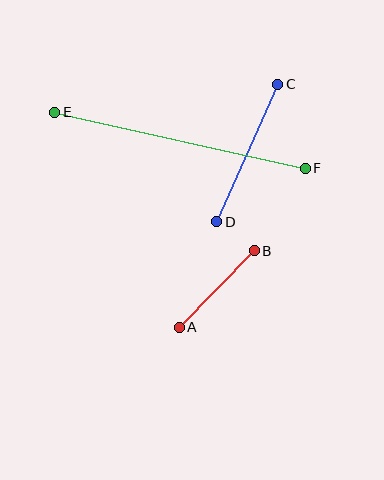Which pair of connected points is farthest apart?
Points E and F are farthest apart.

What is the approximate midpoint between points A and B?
The midpoint is at approximately (217, 289) pixels.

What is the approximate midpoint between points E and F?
The midpoint is at approximately (180, 140) pixels.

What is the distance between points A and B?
The distance is approximately 107 pixels.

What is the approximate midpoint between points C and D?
The midpoint is at approximately (247, 153) pixels.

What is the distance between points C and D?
The distance is approximately 150 pixels.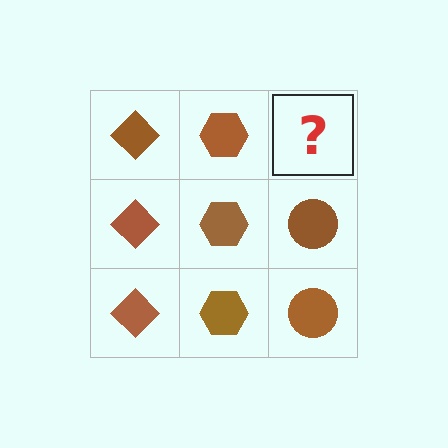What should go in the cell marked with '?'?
The missing cell should contain a brown circle.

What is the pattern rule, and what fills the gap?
The rule is that each column has a consistent shape. The gap should be filled with a brown circle.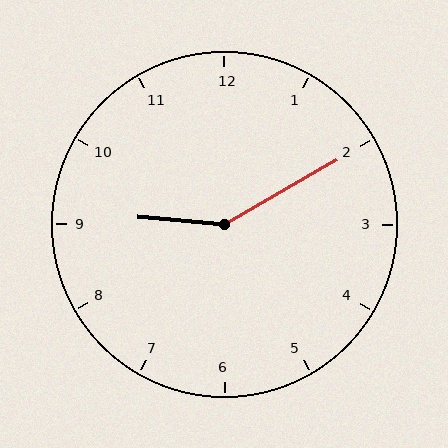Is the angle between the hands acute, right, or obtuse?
It is obtuse.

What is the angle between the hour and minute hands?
Approximately 145 degrees.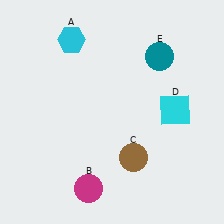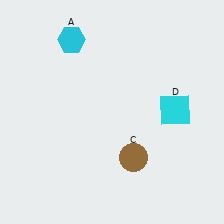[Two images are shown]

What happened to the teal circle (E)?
The teal circle (E) was removed in Image 2. It was in the top-right area of Image 1.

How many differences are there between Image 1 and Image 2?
There are 2 differences between the two images.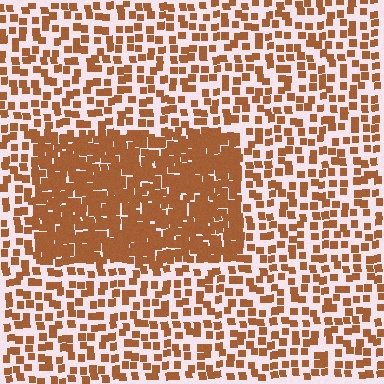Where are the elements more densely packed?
The elements are more densely packed inside the rectangle boundary.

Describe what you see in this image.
The image contains small brown elements arranged at two different densities. A rectangle-shaped region is visible where the elements are more densely packed than the surrounding area.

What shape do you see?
I see a rectangle.